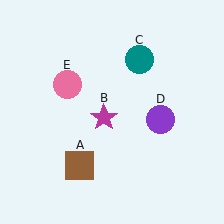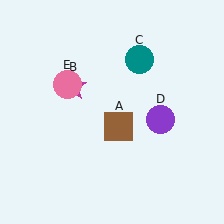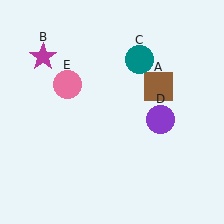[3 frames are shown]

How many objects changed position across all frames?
2 objects changed position: brown square (object A), magenta star (object B).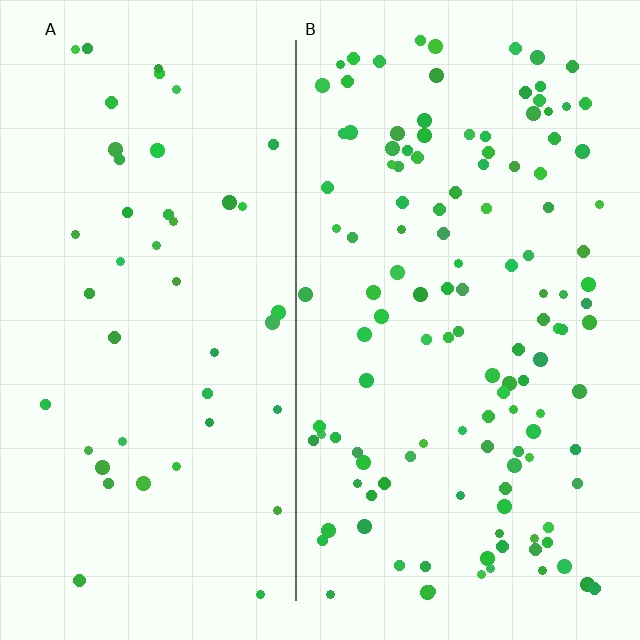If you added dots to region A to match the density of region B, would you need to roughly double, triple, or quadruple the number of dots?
Approximately triple.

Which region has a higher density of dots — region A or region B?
B (the right).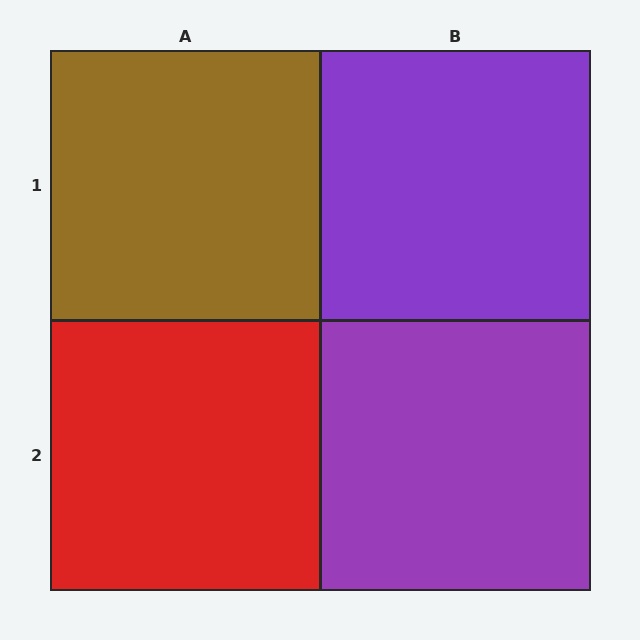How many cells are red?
1 cell is red.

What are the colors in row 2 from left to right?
Red, purple.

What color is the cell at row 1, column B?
Purple.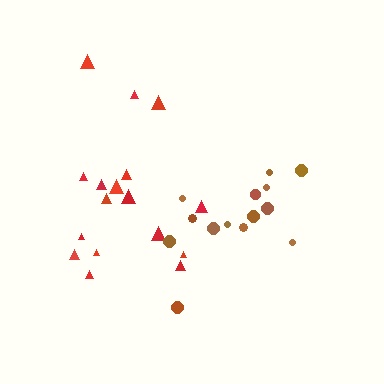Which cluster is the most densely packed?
Brown.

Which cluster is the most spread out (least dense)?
Red.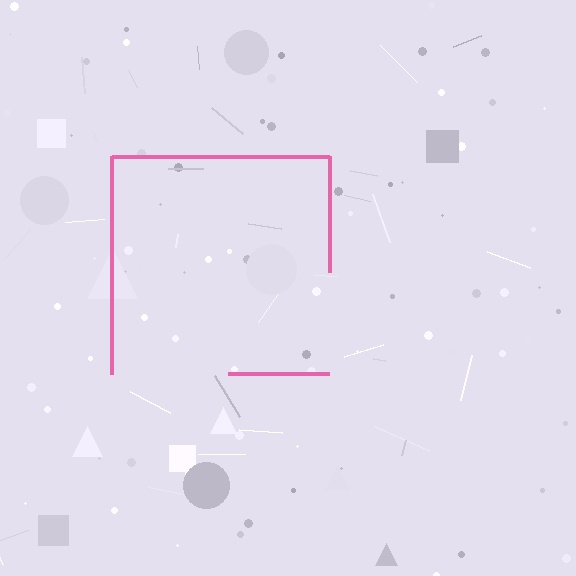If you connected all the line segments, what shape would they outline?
They would outline a square.